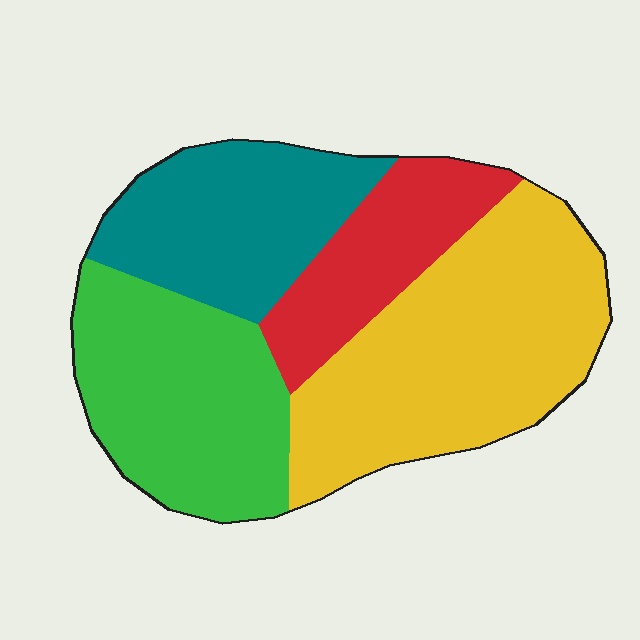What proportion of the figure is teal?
Teal covers about 20% of the figure.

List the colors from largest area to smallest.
From largest to smallest: yellow, green, teal, red.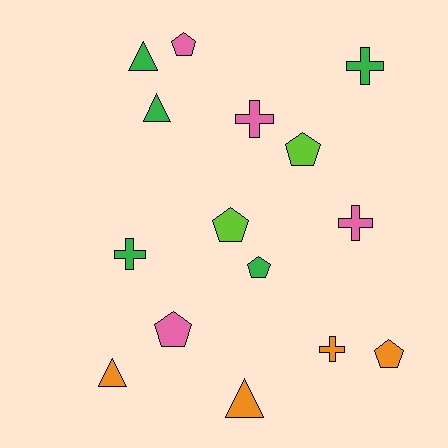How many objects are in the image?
There are 15 objects.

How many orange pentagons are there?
There is 1 orange pentagon.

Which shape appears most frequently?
Pentagon, with 6 objects.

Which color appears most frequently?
Green, with 5 objects.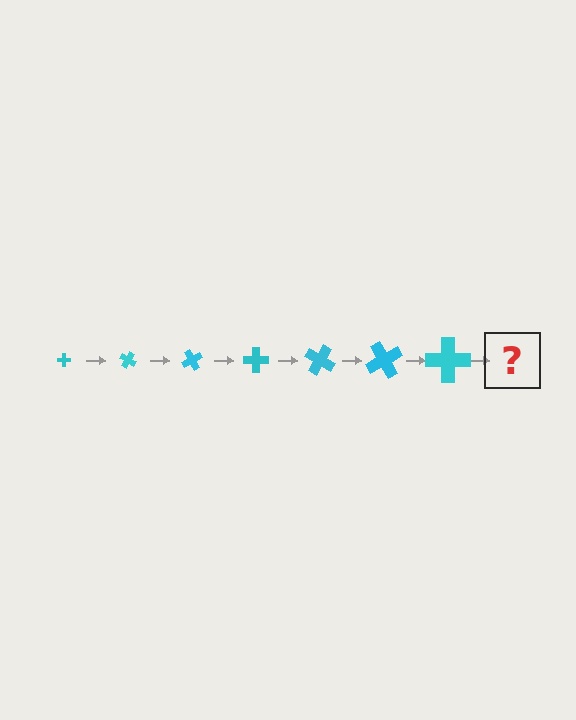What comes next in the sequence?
The next element should be a cross, larger than the previous one and rotated 210 degrees from the start.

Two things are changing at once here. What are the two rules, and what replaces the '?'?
The two rules are that the cross grows larger each step and it rotates 30 degrees each step. The '?' should be a cross, larger than the previous one and rotated 210 degrees from the start.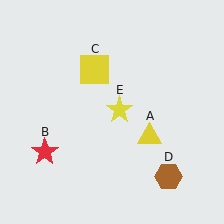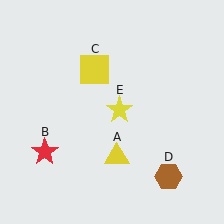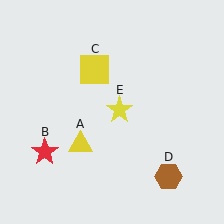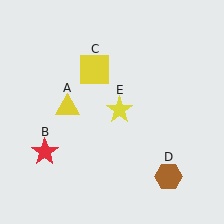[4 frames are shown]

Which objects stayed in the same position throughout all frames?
Red star (object B) and yellow square (object C) and brown hexagon (object D) and yellow star (object E) remained stationary.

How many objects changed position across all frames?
1 object changed position: yellow triangle (object A).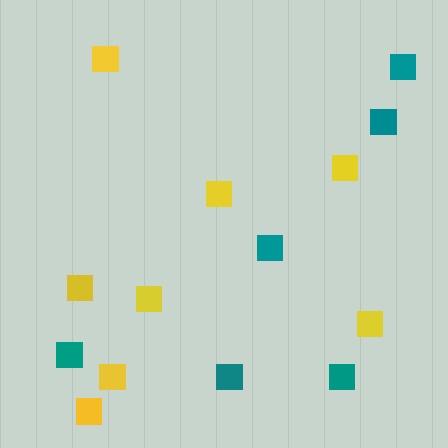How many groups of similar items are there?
There are 2 groups: one group of yellow squares (8) and one group of teal squares (6).